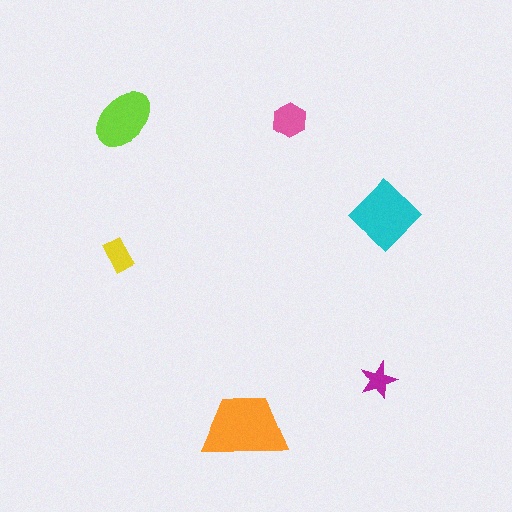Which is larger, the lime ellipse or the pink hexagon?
The lime ellipse.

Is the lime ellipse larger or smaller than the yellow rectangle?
Larger.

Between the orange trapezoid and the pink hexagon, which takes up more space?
The orange trapezoid.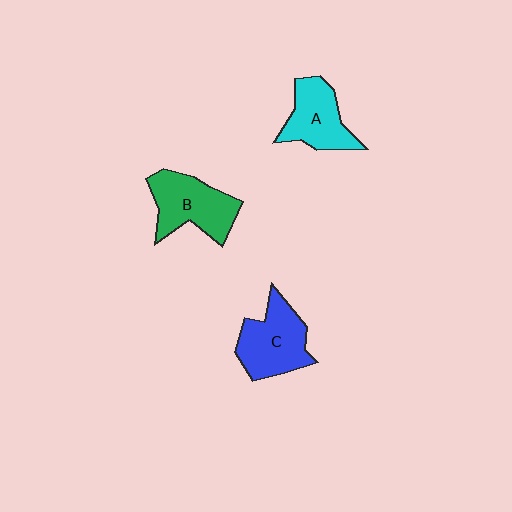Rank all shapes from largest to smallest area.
From largest to smallest: C (blue), B (green), A (cyan).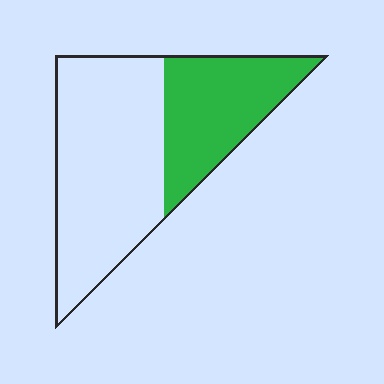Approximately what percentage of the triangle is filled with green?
Approximately 35%.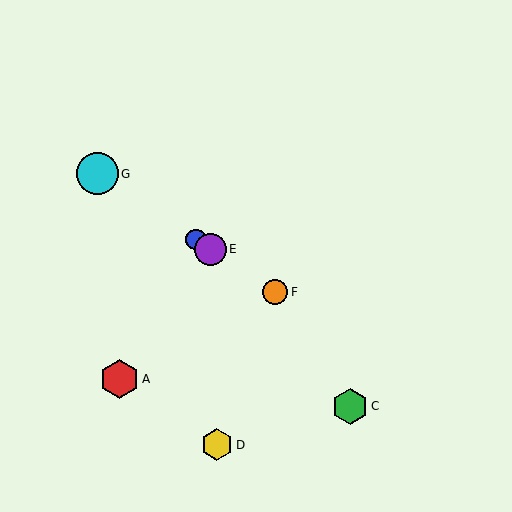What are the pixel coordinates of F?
Object F is at (275, 292).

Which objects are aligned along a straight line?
Objects B, E, F, G are aligned along a straight line.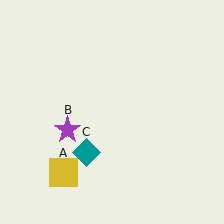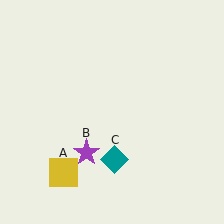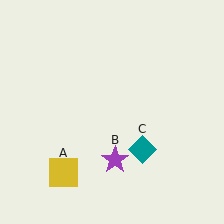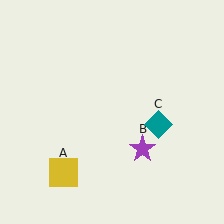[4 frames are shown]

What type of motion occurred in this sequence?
The purple star (object B), teal diamond (object C) rotated counterclockwise around the center of the scene.